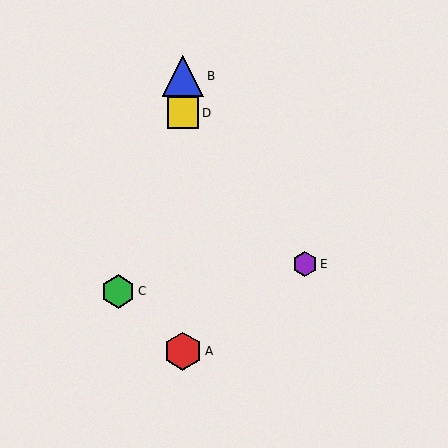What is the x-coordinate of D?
Object D is at x≈183.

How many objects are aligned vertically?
3 objects (A, B, D) are aligned vertically.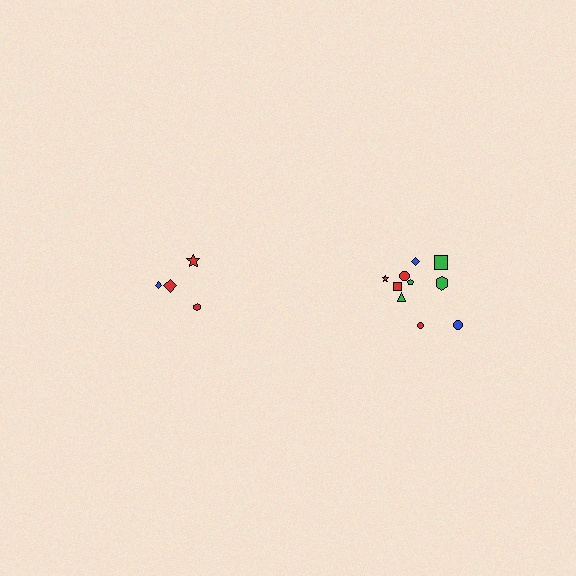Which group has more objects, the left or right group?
The right group.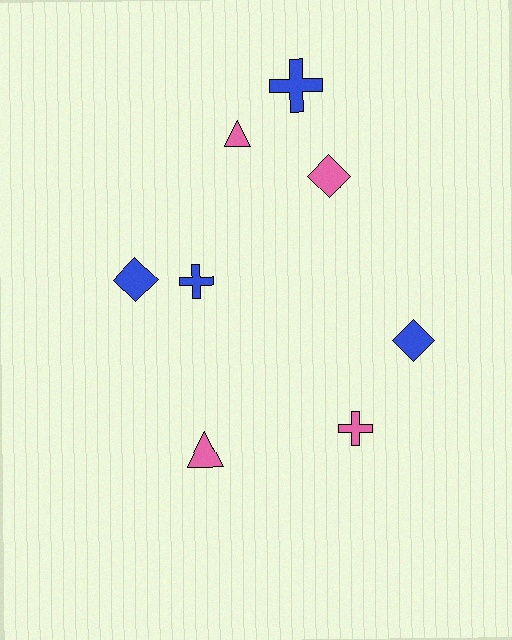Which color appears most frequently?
Blue, with 4 objects.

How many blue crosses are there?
There are 2 blue crosses.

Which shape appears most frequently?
Diamond, with 3 objects.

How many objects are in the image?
There are 8 objects.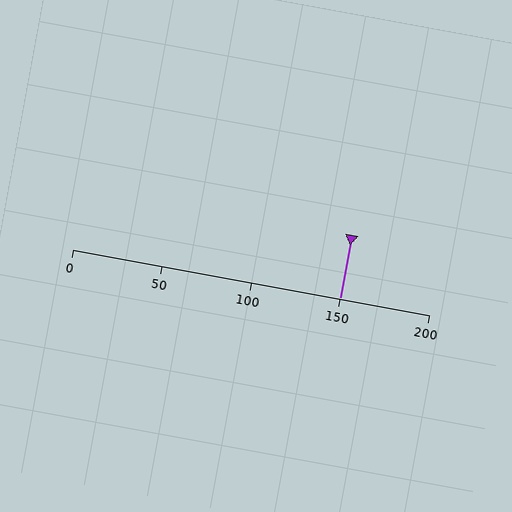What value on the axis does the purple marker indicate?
The marker indicates approximately 150.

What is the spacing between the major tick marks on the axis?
The major ticks are spaced 50 apart.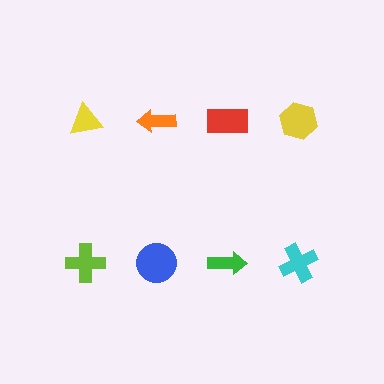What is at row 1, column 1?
A yellow triangle.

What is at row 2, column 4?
A cyan cross.